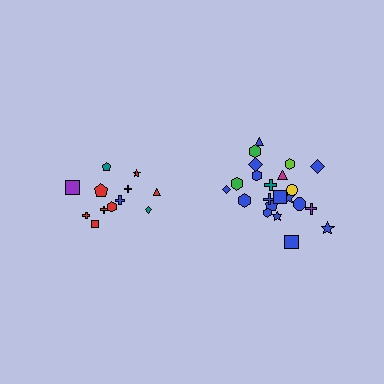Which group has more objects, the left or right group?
The right group.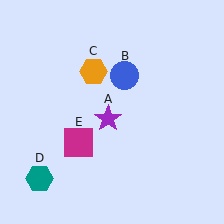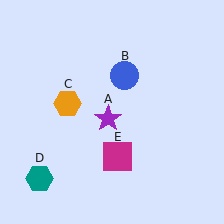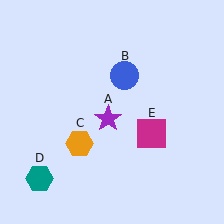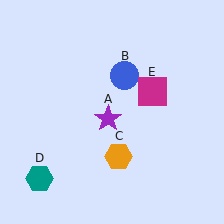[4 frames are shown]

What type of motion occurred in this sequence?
The orange hexagon (object C), magenta square (object E) rotated counterclockwise around the center of the scene.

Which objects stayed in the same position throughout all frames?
Purple star (object A) and blue circle (object B) and teal hexagon (object D) remained stationary.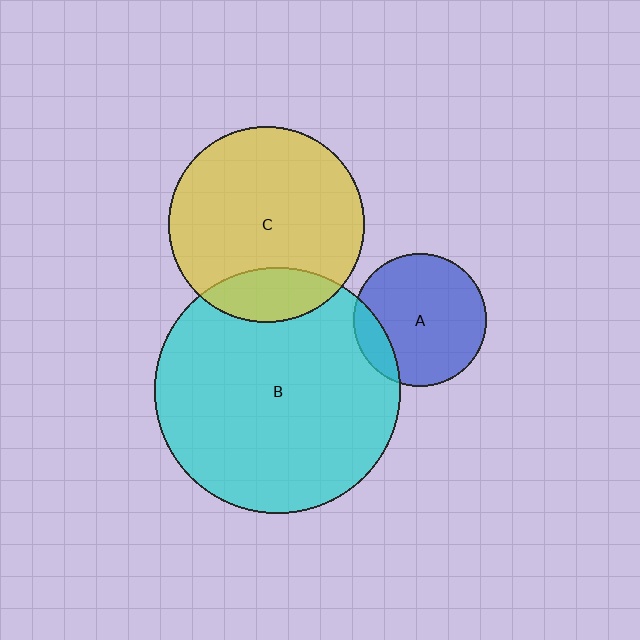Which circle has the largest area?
Circle B (cyan).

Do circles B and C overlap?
Yes.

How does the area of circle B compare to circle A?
Approximately 3.4 times.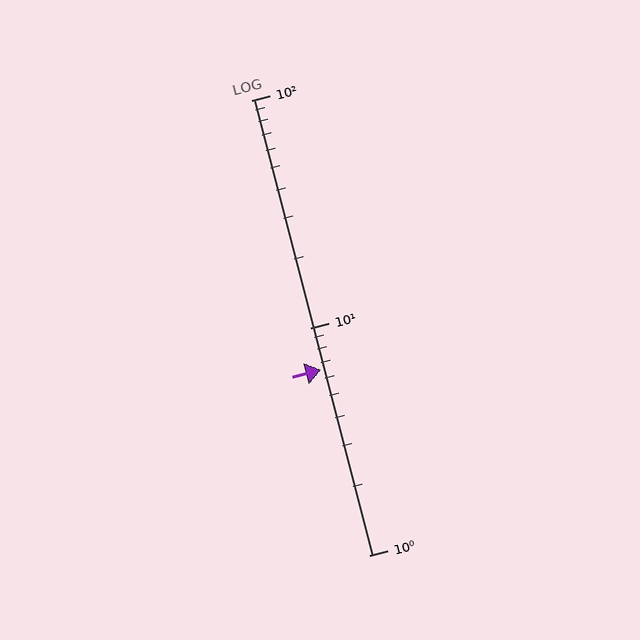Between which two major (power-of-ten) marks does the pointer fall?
The pointer is between 1 and 10.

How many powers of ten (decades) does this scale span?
The scale spans 2 decades, from 1 to 100.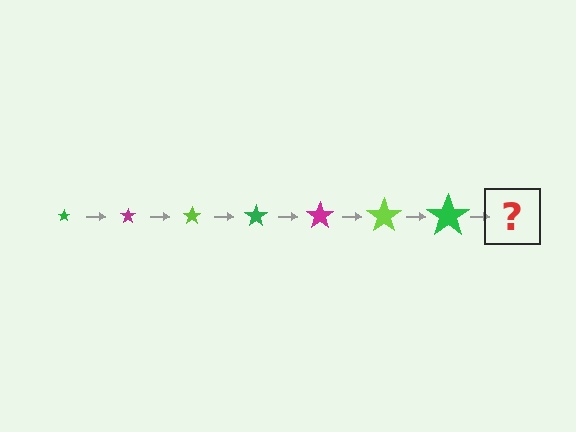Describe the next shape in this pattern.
It should be a magenta star, larger than the previous one.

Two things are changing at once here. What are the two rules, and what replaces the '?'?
The two rules are that the star grows larger each step and the color cycles through green, magenta, and lime. The '?' should be a magenta star, larger than the previous one.